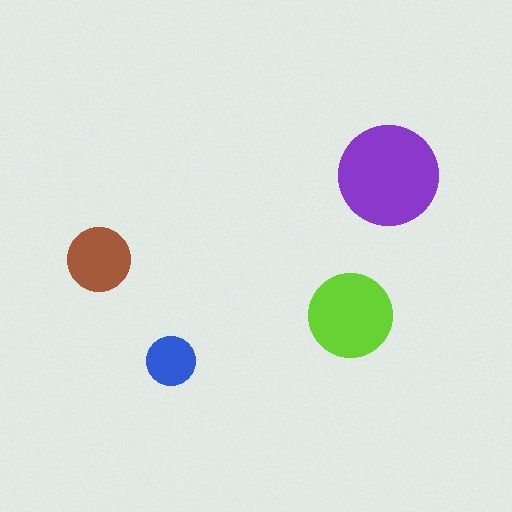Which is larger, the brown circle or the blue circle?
The brown one.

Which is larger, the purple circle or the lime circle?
The purple one.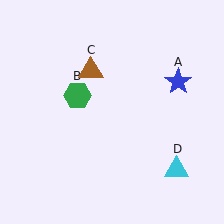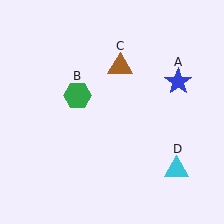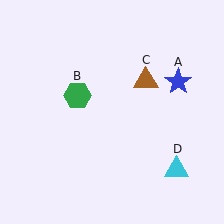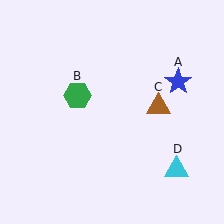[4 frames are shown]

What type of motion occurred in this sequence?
The brown triangle (object C) rotated clockwise around the center of the scene.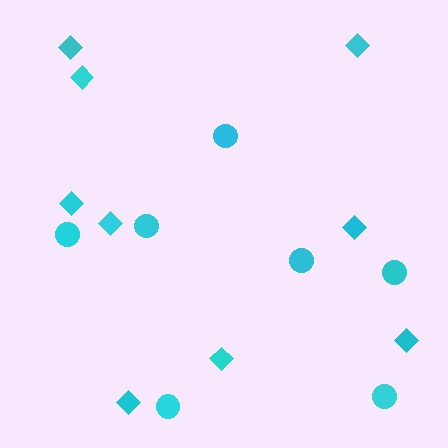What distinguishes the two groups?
There are 2 groups: one group of diamonds (9) and one group of circles (7).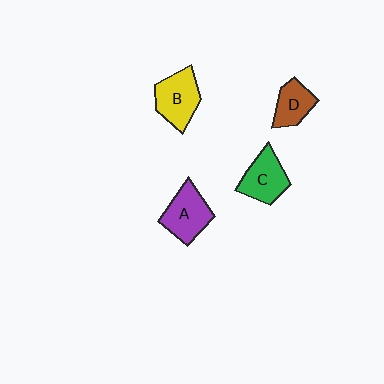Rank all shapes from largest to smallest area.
From largest to smallest: B (yellow), A (purple), C (green), D (brown).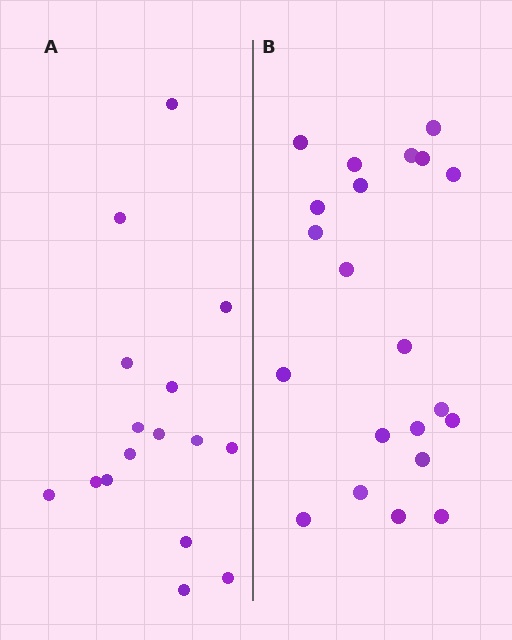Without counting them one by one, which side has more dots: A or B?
Region B (the right region) has more dots.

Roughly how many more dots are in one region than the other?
Region B has about 5 more dots than region A.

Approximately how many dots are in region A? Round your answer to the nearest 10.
About 20 dots. (The exact count is 16, which rounds to 20.)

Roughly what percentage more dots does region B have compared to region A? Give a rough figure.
About 30% more.